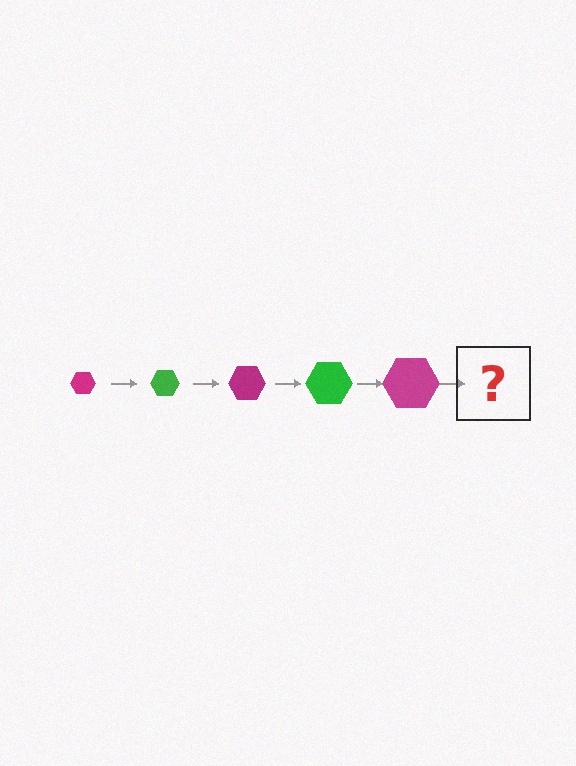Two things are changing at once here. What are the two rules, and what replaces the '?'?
The two rules are that the hexagon grows larger each step and the color cycles through magenta and green. The '?' should be a green hexagon, larger than the previous one.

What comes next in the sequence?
The next element should be a green hexagon, larger than the previous one.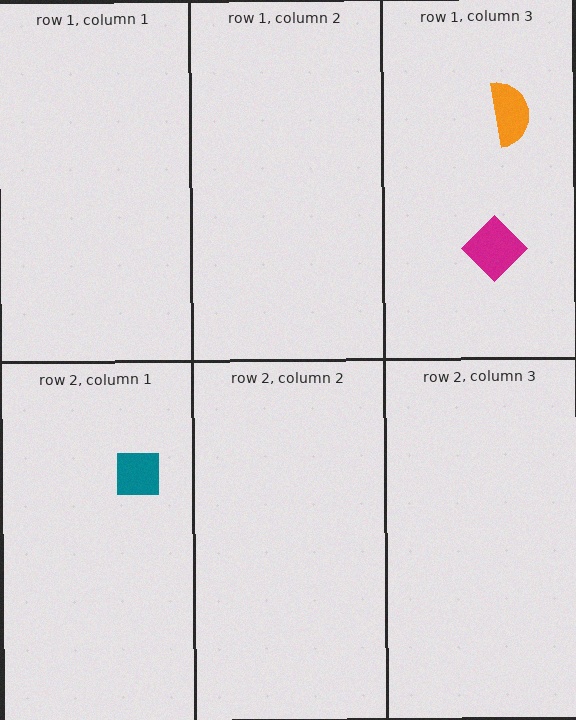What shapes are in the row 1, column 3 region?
The orange semicircle, the magenta diamond.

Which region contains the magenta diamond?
The row 1, column 3 region.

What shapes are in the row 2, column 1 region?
The teal square.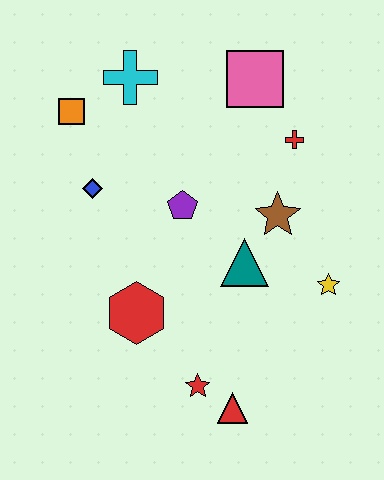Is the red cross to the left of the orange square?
No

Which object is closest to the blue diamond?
The orange square is closest to the blue diamond.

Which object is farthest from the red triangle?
The cyan cross is farthest from the red triangle.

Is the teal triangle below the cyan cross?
Yes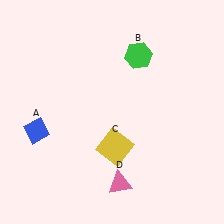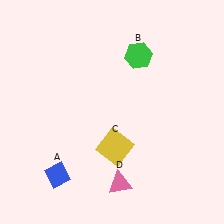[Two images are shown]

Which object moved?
The blue diamond (A) moved down.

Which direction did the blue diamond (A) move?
The blue diamond (A) moved down.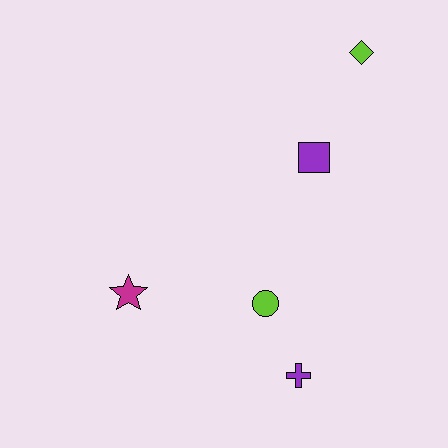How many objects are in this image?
There are 5 objects.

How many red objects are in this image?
There are no red objects.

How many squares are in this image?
There is 1 square.